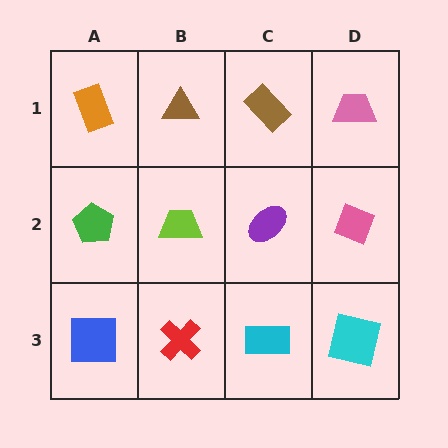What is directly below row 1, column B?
A lime trapezoid.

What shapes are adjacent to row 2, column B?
A brown triangle (row 1, column B), a red cross (row 3, column B), a green pentagon (row 2, column A), a purple ellipse (row 2, column C).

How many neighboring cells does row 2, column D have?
3.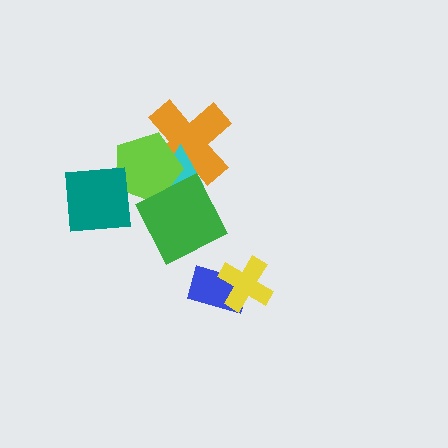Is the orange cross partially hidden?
Yes, it is partially covered by another shape.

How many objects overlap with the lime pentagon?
4 objects overlap with the lime pentagon.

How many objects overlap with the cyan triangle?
3 objects overlap with the cyan triangle.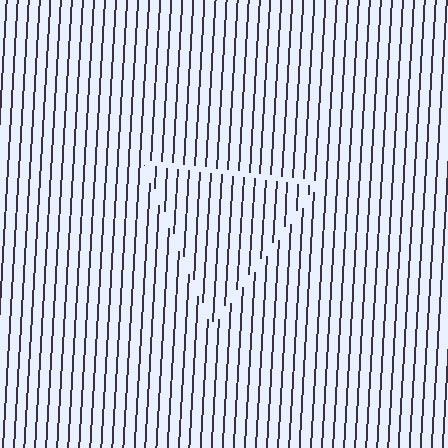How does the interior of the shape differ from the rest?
The interior of the shape contains the same grating, shifted by half a period — the contour is defined by the phase discontinuity where line-ends from the inner and outer gratings abut.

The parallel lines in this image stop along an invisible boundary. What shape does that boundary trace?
An illusory triangle. The interior of the shape contains the same grating, shifted by half a period — the contour is defined by the phase discontinuity where line-ends from the inner and outer gratings abut.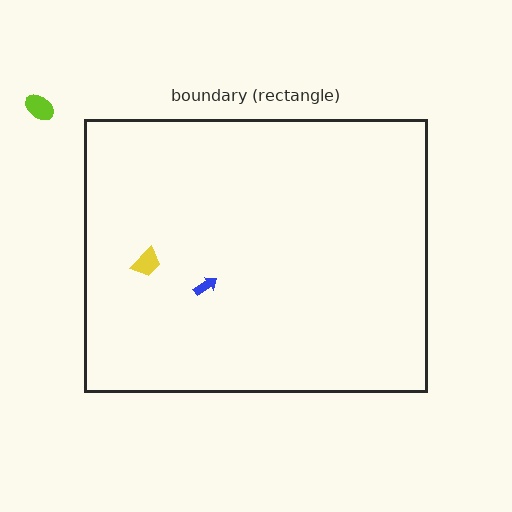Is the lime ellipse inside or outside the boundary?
Outside.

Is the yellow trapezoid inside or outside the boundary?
Inside.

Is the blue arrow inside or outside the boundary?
Inside.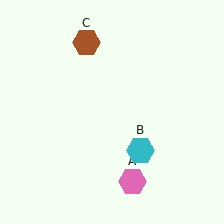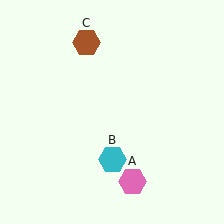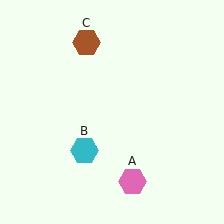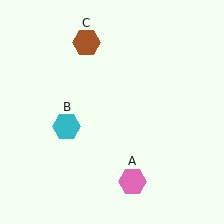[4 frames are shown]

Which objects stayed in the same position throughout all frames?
Pink hexagon (object A) and brown hexagon (object C) remained stationary.